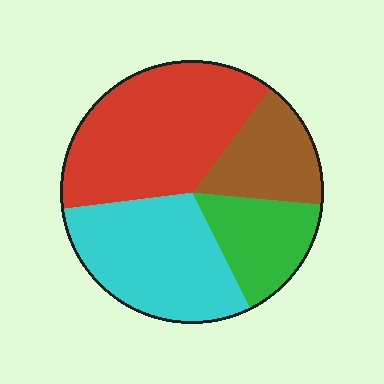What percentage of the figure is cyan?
Cyan covers roughly 30% of the figure.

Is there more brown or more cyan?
Cyan.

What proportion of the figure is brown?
Brown covers 16% of the figure.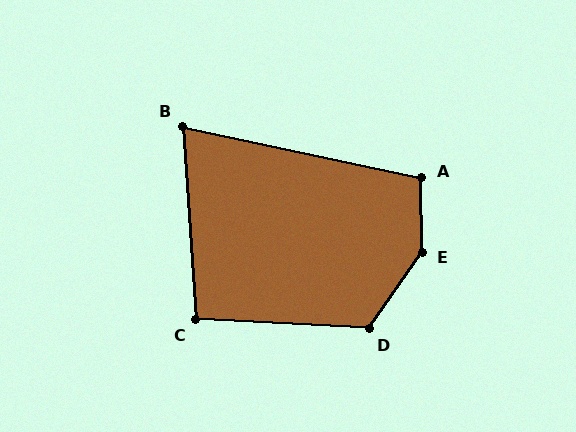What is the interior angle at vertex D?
Approximately 122 degrees (obtuse).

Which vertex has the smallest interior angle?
B, at approximately 74 degrees.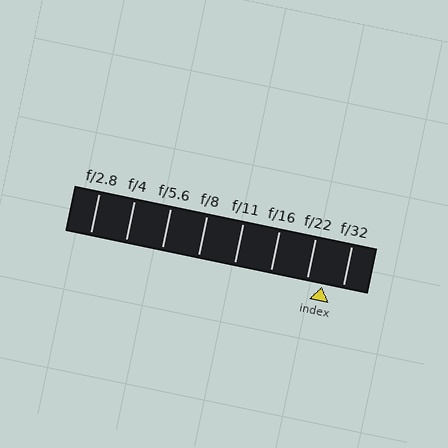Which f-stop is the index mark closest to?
The index mark is closest to f/22.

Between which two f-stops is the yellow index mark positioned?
The index mark is between f/22 and f/32.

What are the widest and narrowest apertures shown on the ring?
The widest aperture shown is f/2.8 and the narrowest is f/32.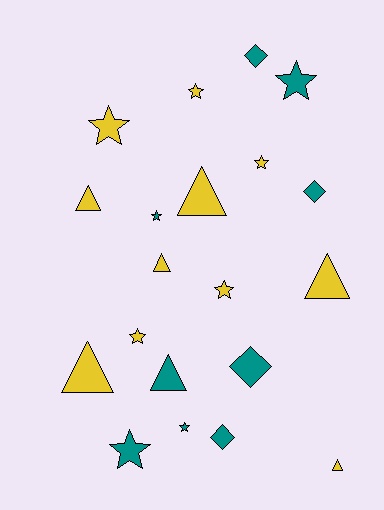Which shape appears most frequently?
Star, with 9 objects.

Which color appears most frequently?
Yellow, with 11 objects.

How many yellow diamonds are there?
There are no yellow diamonds.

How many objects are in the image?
There are 20 objects.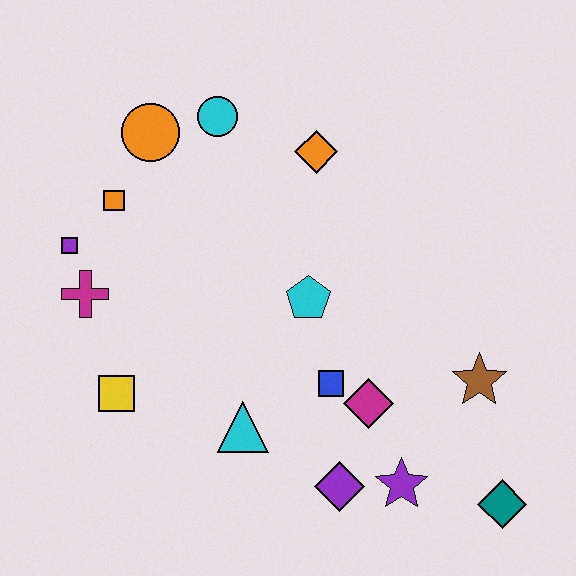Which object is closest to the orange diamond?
The cyan circle is closest to the orange diamond.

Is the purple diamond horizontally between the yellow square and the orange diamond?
No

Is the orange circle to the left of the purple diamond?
Yes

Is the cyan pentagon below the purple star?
No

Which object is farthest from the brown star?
The purple square is farthest from the brown star.